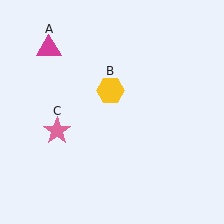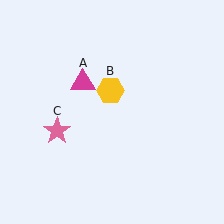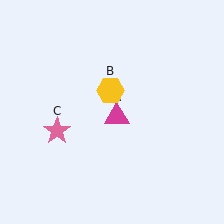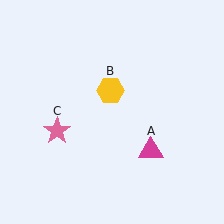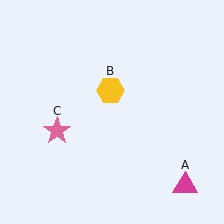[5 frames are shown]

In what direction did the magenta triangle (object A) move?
The magenta triangle (object A) moved down and to the right.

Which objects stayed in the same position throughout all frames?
Yellow hexagon (object B) and pink star (object C) remained stationary.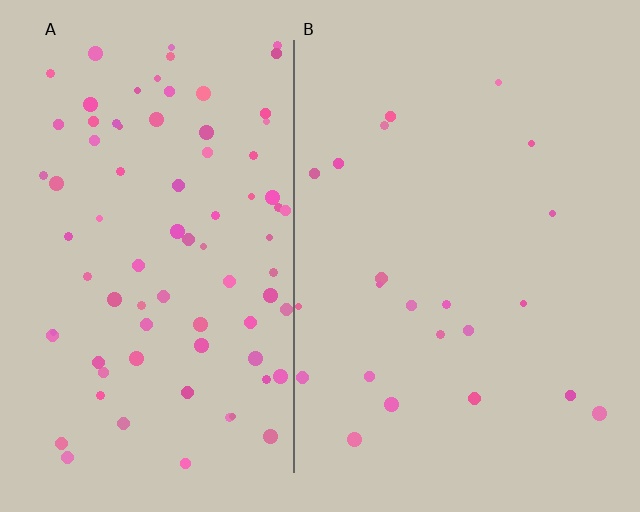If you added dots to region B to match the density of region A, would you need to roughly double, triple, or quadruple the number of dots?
Approximately quadruple.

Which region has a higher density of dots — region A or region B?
A (the left).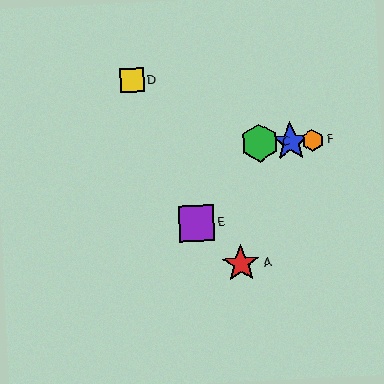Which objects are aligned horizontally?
Objects B, C, F are aligned horizontally.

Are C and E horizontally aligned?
No, C is at y≈143 and E is at y≈223.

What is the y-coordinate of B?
Object B is at y≈142.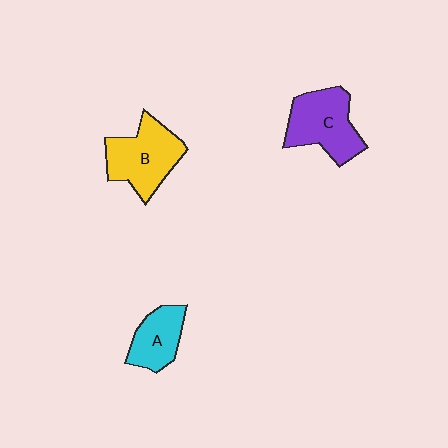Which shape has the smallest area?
Shape A (cyan).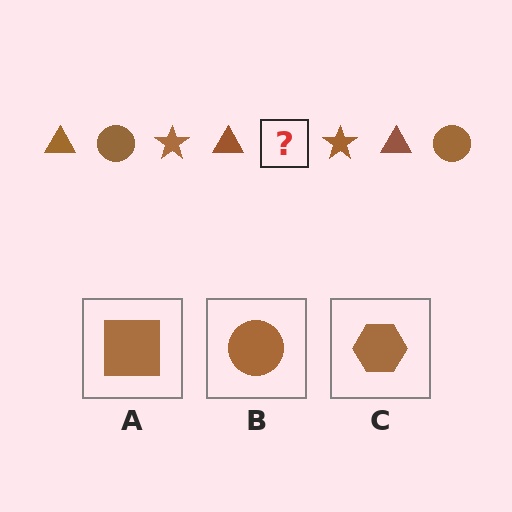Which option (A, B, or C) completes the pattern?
B.